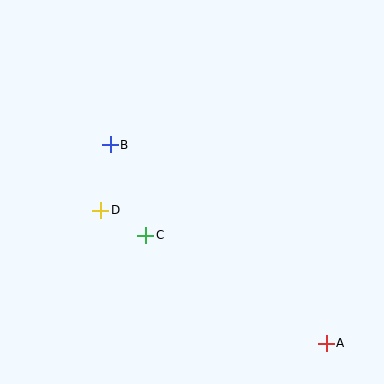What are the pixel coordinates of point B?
Point B is at (110, 145).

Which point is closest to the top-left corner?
Point B is closest to the top-left corner.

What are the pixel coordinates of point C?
Point C is at (146, 235).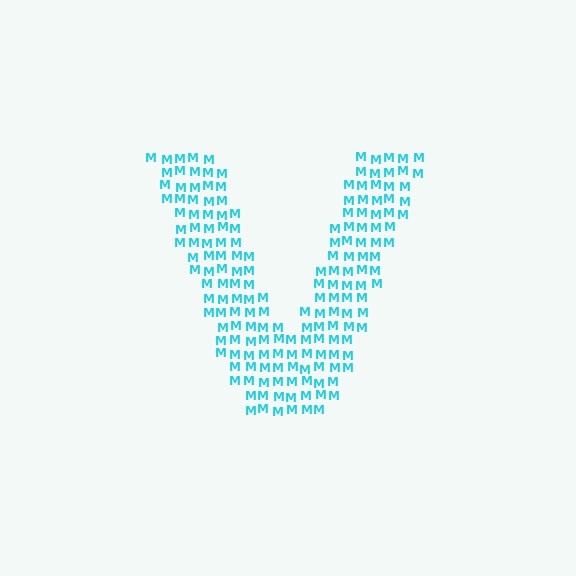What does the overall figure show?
The overall figure shows the letter V.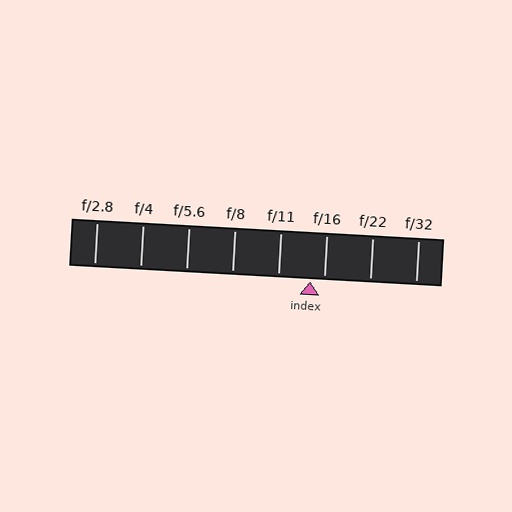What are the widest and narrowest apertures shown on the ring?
The widest aperture shown is f/2.8 and the narrowest is f/32.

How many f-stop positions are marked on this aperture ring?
There are 8 f-stop positions marked.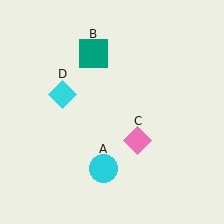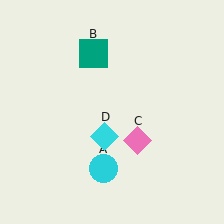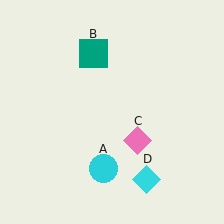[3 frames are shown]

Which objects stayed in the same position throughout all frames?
Cyan circle (object A) and teal square (object B) and pink diamond (object C) remained stationary.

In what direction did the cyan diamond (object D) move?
The cyan diamond (object D) moved down and to the right.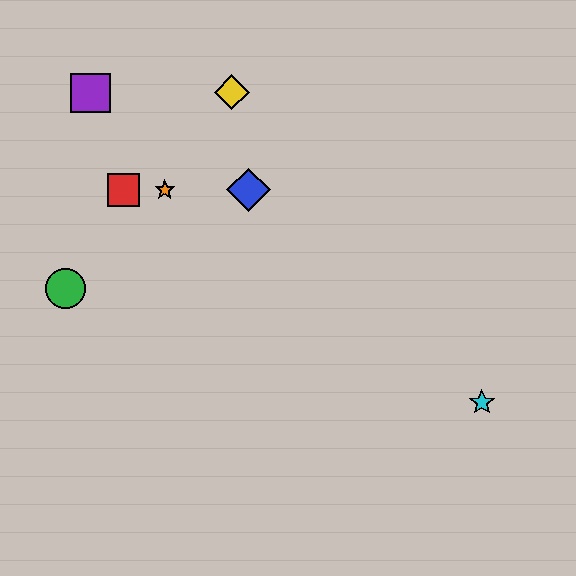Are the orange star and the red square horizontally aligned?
Yes, both are at y≈190.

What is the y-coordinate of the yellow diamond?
The yellow diamond is at y≈92.